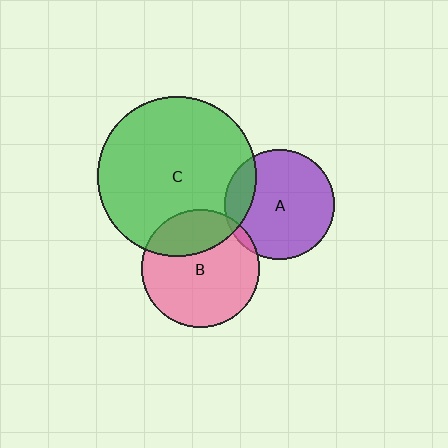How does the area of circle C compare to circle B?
Approximately 1.8 times.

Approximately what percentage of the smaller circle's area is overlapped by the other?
Approximately 25%.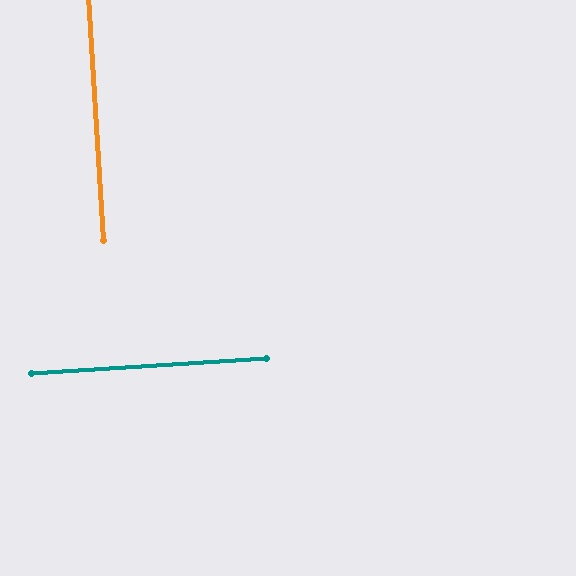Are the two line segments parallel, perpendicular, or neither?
Perpendicular — they meet at approximately 90°.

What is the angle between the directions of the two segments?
Approximately 90 degrees.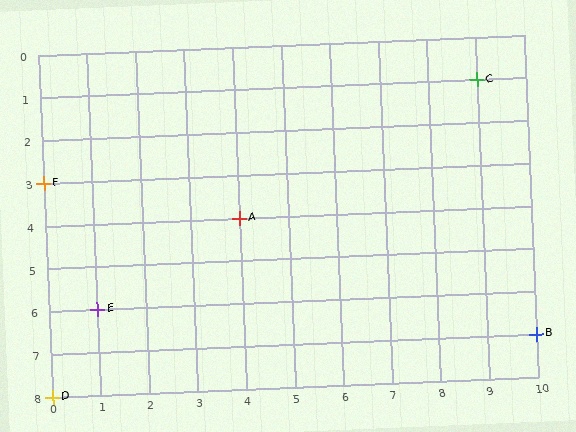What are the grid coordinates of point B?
Point B is at grid coordinates (10, 7).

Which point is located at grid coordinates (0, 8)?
Point D is at (0, 8).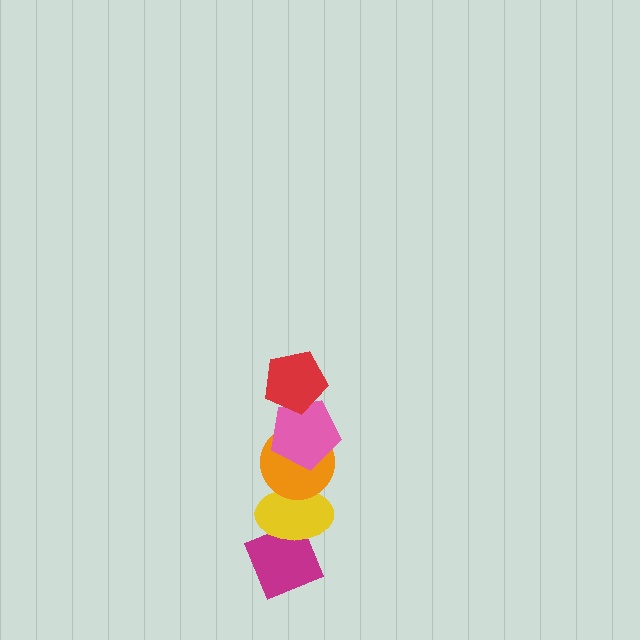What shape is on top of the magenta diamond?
The yellow ellipse is on top of the magenta diamond.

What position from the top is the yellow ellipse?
The yellow ellipse is 4th from the top.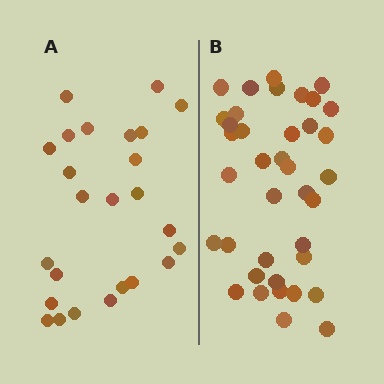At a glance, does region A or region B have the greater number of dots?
Region B (the right region) has more dots.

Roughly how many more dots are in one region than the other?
Region B has approximately 15 more dots than region A.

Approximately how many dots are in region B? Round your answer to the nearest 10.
About 40 dots. (The exact count is 38, which rounds to 40.)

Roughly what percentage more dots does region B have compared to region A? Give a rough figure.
About 50% more.